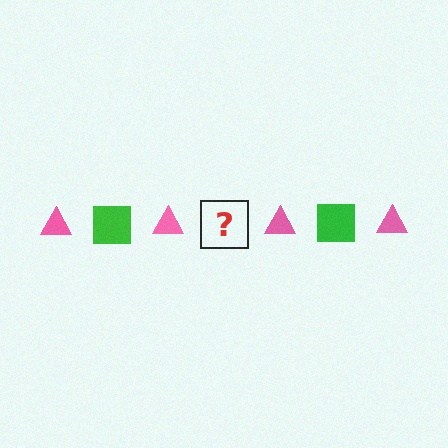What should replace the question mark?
The question mark should be replaced with a green square.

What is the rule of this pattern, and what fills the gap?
The rule is that the pattern alternates between pink triangle and green square. The gap should be filled with a green square.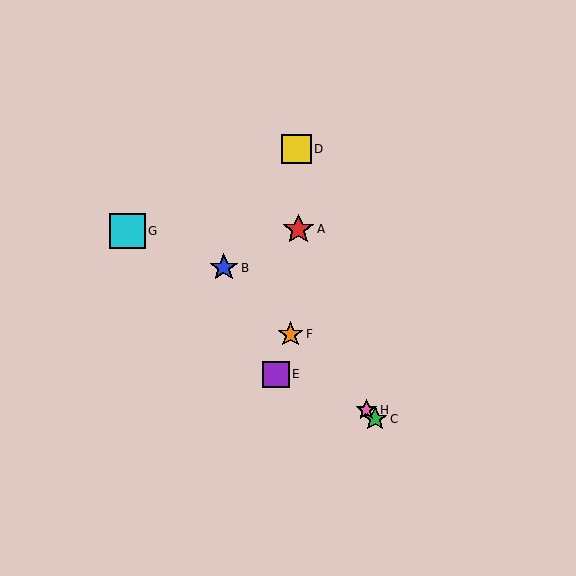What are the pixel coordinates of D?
Object D is at (296, 149).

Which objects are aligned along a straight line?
Objects B, C, F, H are aligned along a straight line.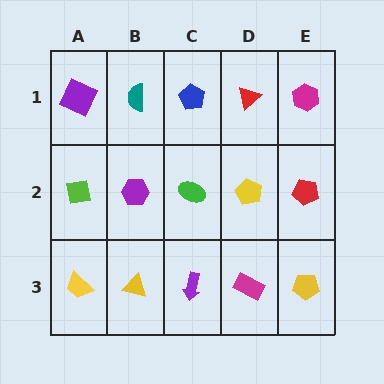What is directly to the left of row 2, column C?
A purple hexagon.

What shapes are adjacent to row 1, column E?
A red pentagon (row 2, column E), a red triangle (row 1, column D).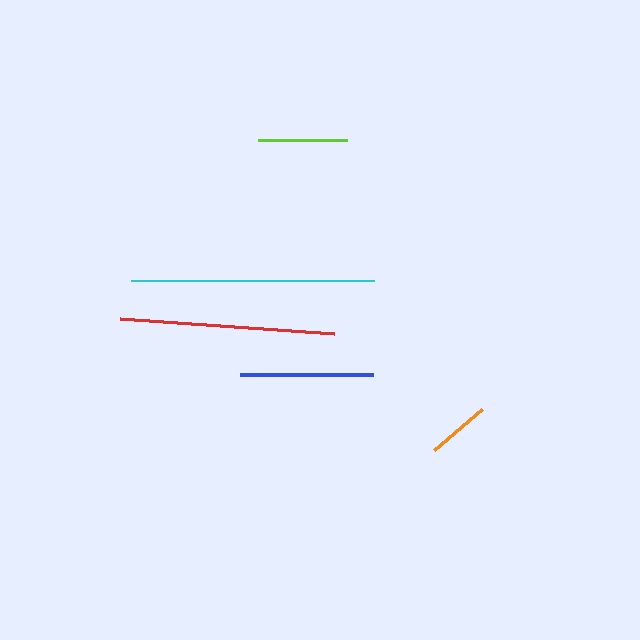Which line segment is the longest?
The cyan line is the longest at approximately 244 pixels.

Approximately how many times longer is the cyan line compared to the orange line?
The cyan line is approximately 3.8 times the length of the orange line.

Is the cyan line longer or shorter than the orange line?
The cyan line is longer than the orange line.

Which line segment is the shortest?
The orange line is the shortest at approximately 64 pixels.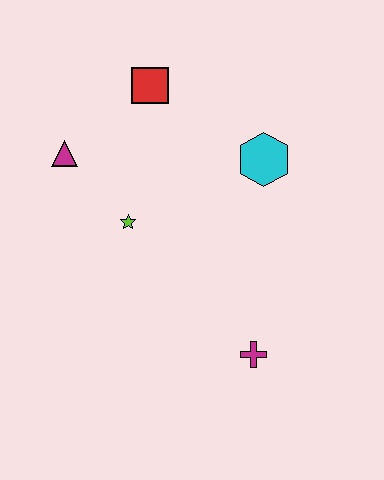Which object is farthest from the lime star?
The magenta cross is farthest from the lime star.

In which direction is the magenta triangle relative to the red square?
The magenta triangle is to the left of the red square.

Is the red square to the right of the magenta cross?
No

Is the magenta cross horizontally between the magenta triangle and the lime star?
No